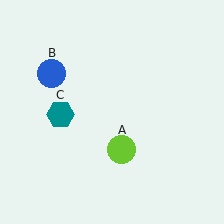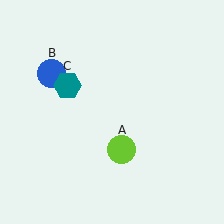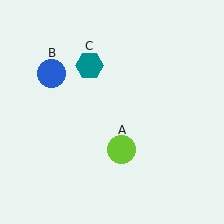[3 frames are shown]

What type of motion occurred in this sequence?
The teal hexagon (object C) rotated clockwise around the center of the scene.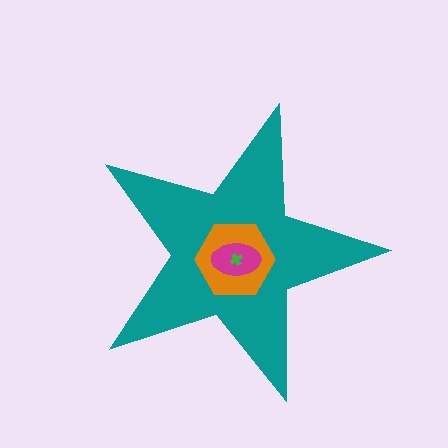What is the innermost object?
The green cross.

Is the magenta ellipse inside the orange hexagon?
Yes.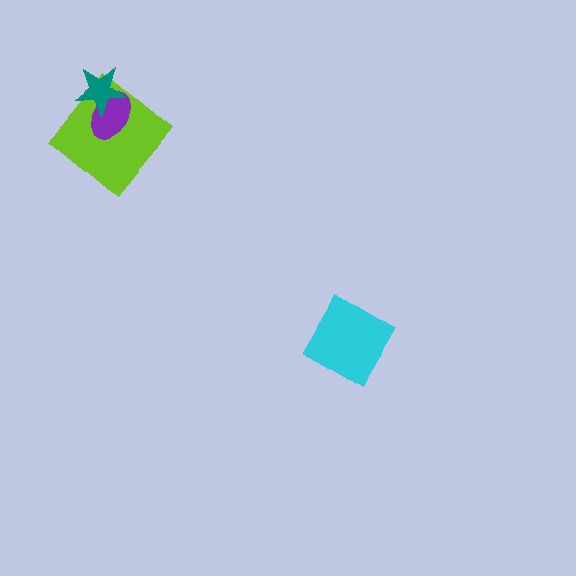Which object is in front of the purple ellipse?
The teal star is in front of the purple ellipse.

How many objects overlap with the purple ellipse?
2 objects overlap with the purple ellipse.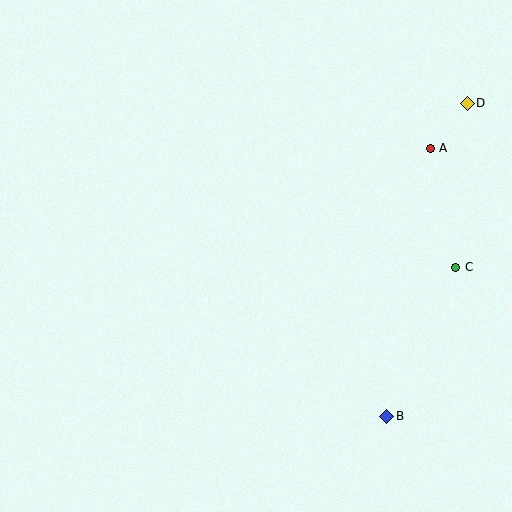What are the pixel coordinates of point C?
Point C is at (456, 267).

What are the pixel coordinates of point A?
Point A is at (430, 148).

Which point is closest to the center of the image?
Point C at (456, 267) is closest to the center.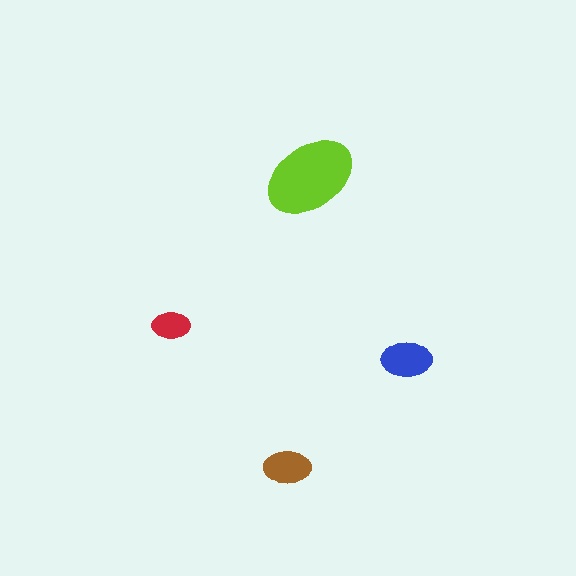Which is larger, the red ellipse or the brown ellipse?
The brown one.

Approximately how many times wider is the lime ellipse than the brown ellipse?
About 2 times wider.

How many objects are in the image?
There are 4 objects in the image.